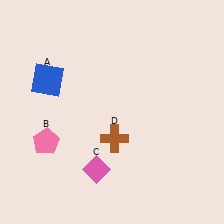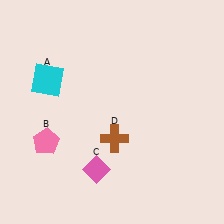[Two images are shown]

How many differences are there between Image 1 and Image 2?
There is 1 difference between the two images.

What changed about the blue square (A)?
In Image 1, A is blue. In Image 2, it changed to cyan.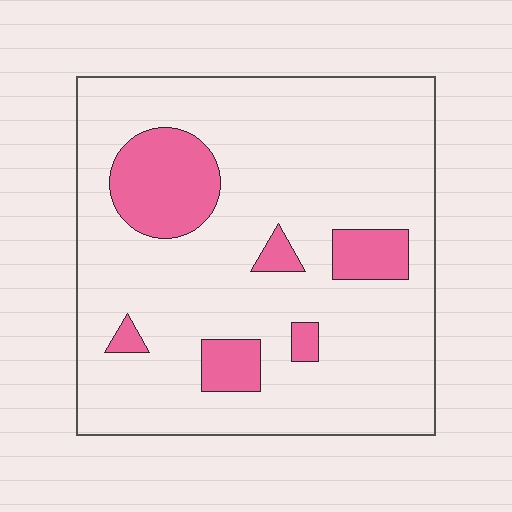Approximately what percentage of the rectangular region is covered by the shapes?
Approximately 15%.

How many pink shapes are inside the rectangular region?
6.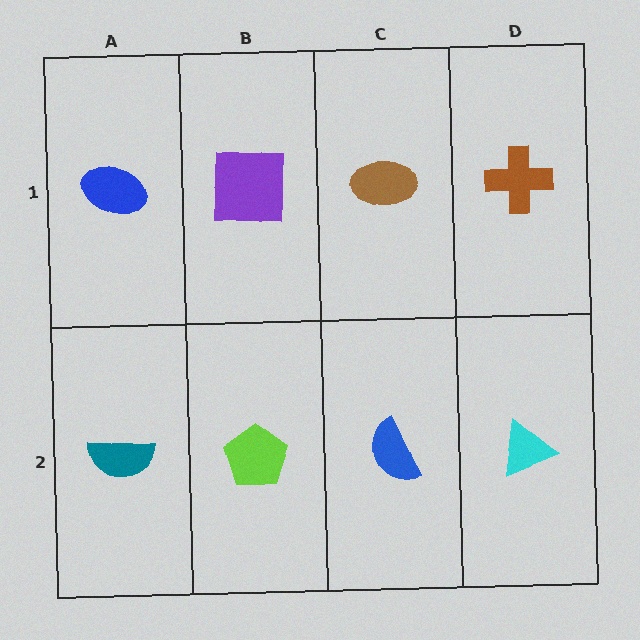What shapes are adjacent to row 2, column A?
A blue ellipse (row 1, column A), a lime pentagon (row 2, column B).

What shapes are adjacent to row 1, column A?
A teal semicircle (row 2, column A), a purple square (row 1, column B).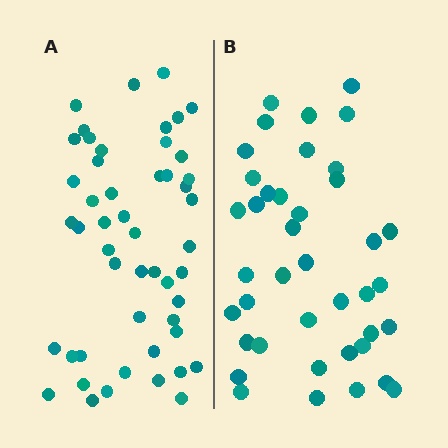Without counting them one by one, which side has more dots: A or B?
Region A (the left region) has more dots.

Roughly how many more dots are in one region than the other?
Region A has roughly 10 or so more dots than region B.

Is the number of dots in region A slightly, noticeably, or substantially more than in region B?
Region A has noticeably more, but not dramatically so. The ratio is roughly 1.2 to 1.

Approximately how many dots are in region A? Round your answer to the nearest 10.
About 50 dots.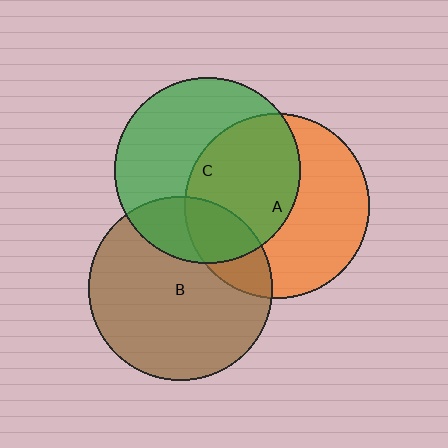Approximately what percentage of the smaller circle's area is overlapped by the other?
Approximately 25%.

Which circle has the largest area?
Circle C (green).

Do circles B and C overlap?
Yes.